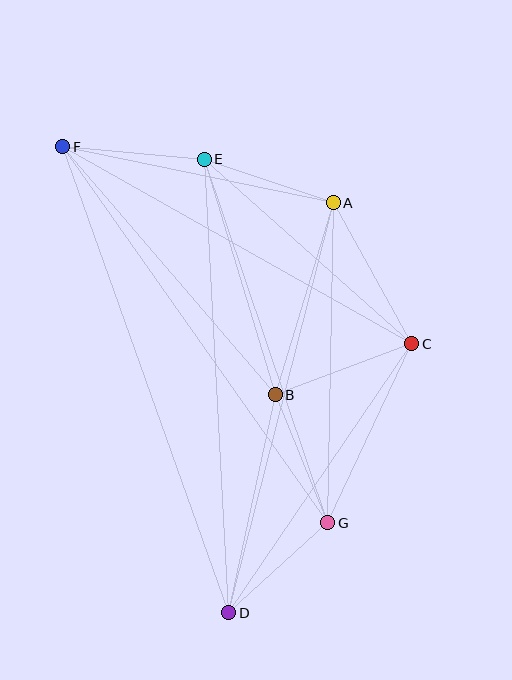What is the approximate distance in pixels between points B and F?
The distance between B and F is approximately 327 pixels.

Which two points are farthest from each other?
Points D and F are farthest from each other.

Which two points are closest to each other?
Points D and G are closest to each other.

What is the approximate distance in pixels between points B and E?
The distance between B and E is approximately 246 pixels.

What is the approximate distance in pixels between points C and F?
The distance between C and F is approximately 401 pixels.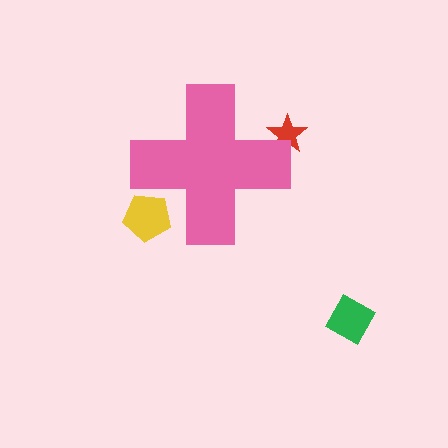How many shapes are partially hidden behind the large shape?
2 shapes are partially hidden.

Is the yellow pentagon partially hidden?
Yes, the yellow pentagon is partially hidden behind the pink cross.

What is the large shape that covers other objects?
A pink cross.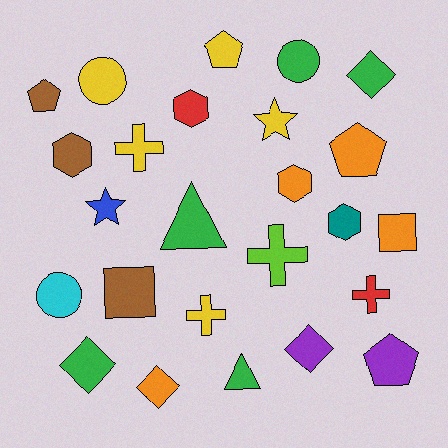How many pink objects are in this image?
There are no pink objects.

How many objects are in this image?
There are 25 objects.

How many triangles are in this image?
There are 2 triangles.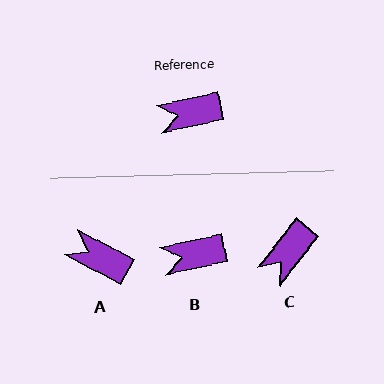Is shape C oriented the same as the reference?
No, it is off by about 39 degrees.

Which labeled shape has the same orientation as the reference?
B.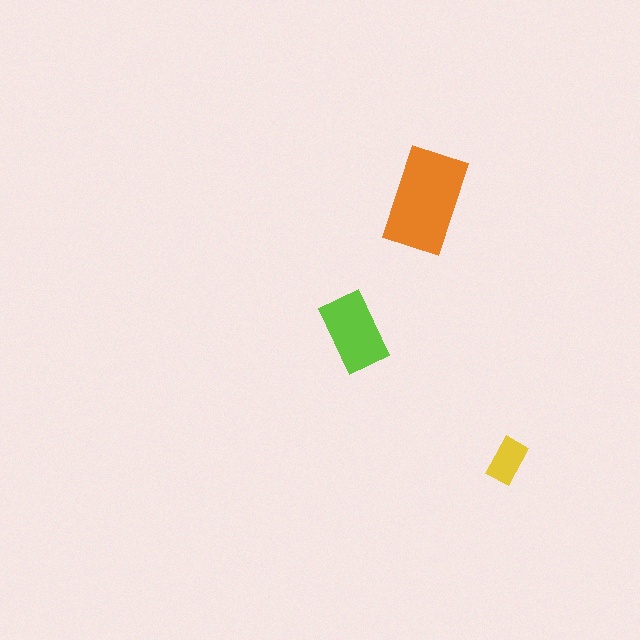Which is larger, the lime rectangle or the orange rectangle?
The orange one.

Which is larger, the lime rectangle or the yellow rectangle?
The lime one.